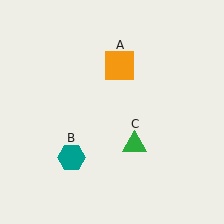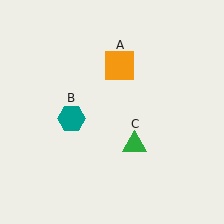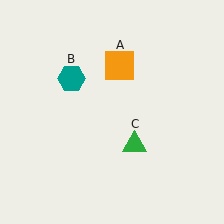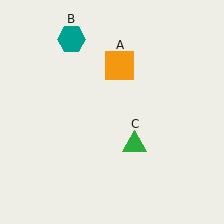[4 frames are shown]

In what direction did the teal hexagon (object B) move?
The teal hexagon (object B) moved up.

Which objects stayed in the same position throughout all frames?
Orange square (object A) and green triangle (object C) remained stationary.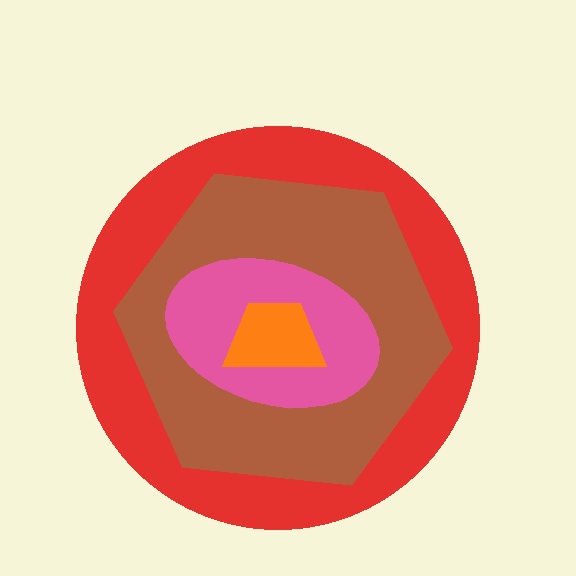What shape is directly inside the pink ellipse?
The orange trapezoid.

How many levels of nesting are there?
4.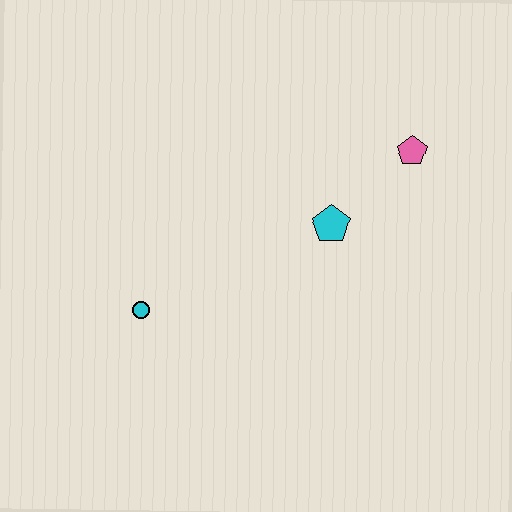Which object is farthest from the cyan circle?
The pink pentagon is farthest from the cyan circle.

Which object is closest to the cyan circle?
The cyan pentagon is closest to the cyan circle.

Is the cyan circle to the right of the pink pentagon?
No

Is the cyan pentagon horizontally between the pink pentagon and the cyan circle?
Yes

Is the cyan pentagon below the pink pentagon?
Yes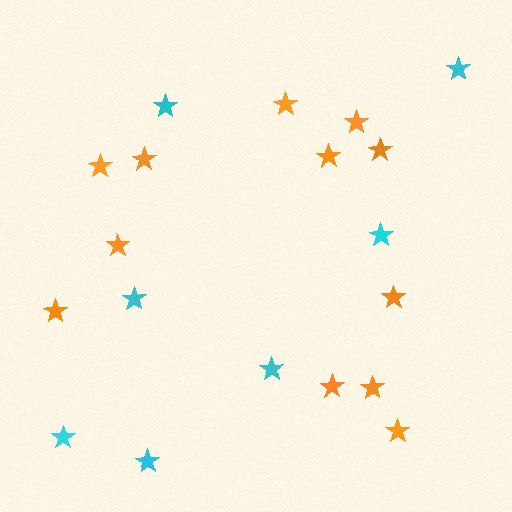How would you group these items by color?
There are 2 groups: one group of orange stars (12) and one group of cyan stars (7).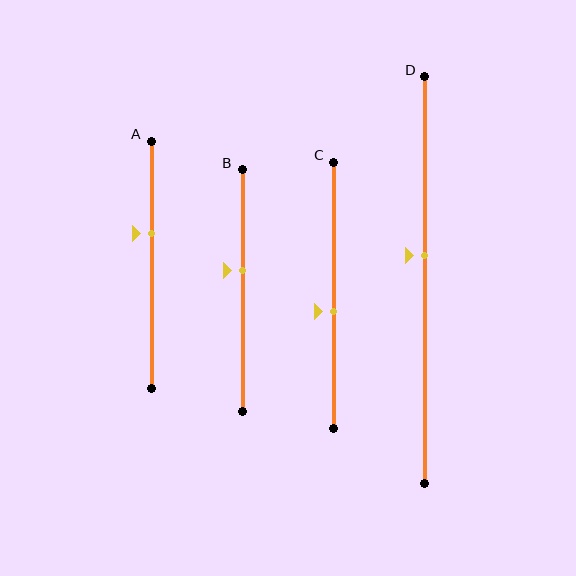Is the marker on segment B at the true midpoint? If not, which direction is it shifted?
No, the marker on segment B is shifted upward by about 8% of the segment length.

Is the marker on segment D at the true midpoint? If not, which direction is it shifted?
No, the marker on segment D is shifted upward by about 6% of the segment length.